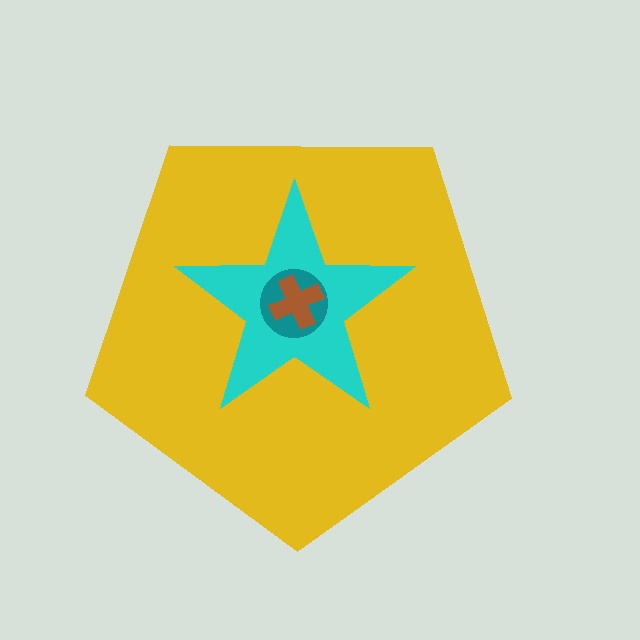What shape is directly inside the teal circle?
The brown cross.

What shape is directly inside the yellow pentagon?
The cyan star.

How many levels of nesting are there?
4.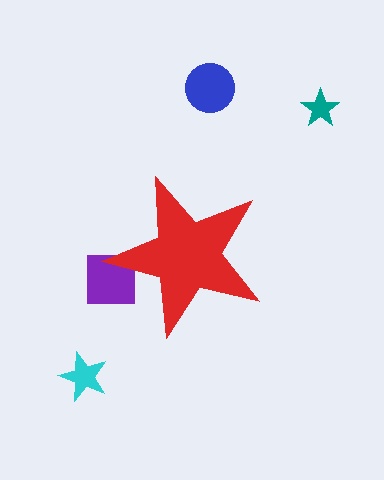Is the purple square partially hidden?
Yes, the purple square is partially hidden behind the red star.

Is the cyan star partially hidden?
No, the cyan star is fully visible.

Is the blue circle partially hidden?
No, the blue circle is fully visible.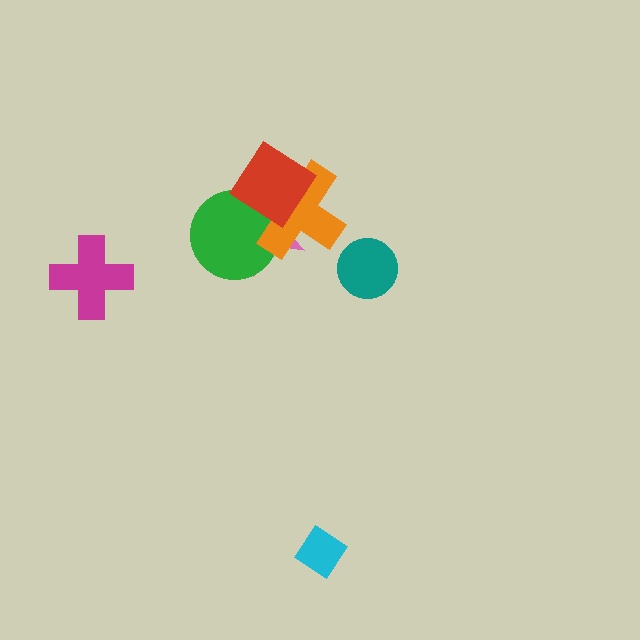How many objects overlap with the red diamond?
3 objects overlap with the red diamond.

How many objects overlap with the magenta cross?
0 objects overlap with the magenta cross.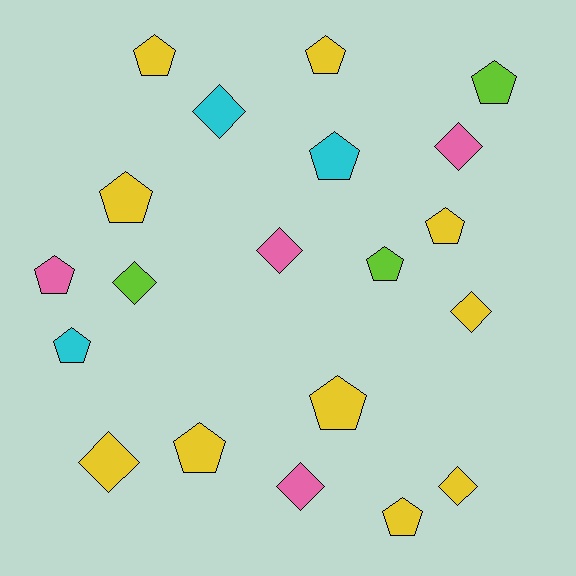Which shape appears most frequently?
Pentagon, with 12 objects.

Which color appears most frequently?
Yellow, with 10 objects.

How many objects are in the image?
There are 20 objects.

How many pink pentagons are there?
There is 1 pink pentagon.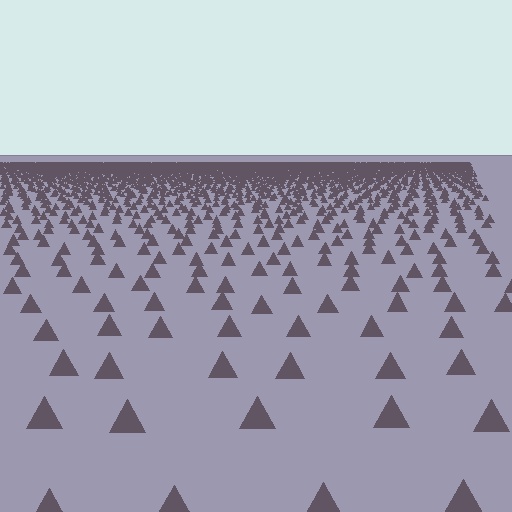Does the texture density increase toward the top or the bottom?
Density increases toward the top.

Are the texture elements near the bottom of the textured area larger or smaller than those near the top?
Larger. Near the bottom, elements are closer to the viewer and appear at a bigger on-screen size.